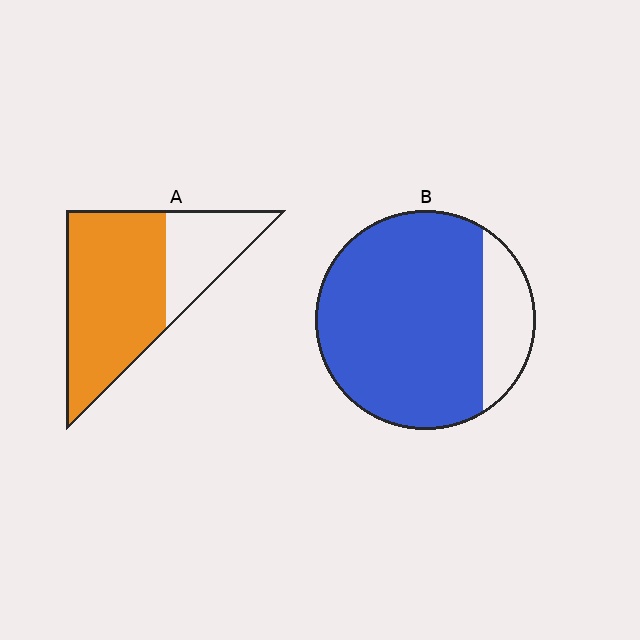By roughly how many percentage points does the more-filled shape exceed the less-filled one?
By roughly 10 percentage points (B over A).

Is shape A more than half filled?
Yes.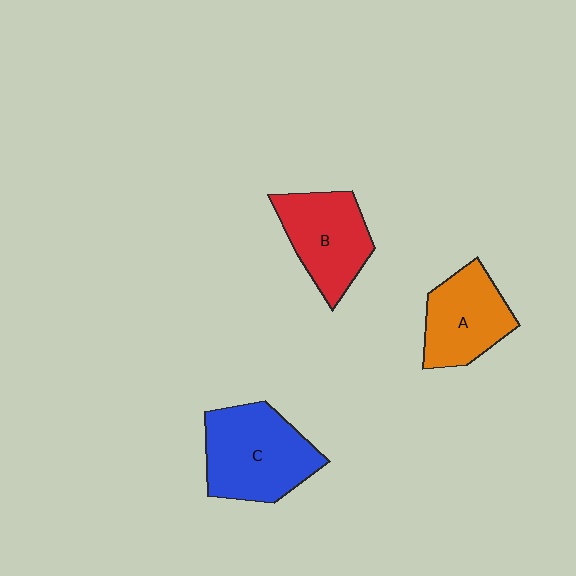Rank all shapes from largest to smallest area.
From largest to smallest: C (blue), B (red), A (orange).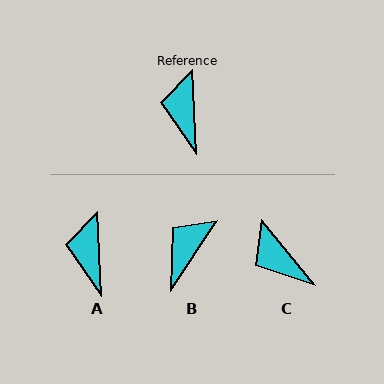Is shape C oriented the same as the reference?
No, it is off by about 36 degrees.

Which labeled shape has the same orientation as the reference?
A.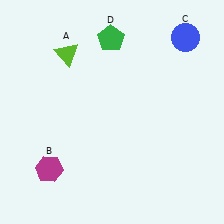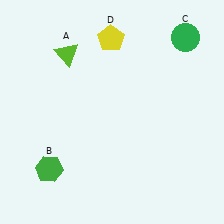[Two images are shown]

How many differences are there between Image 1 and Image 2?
There are 3 differences between the two images.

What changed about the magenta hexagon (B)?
In Image 1, B is magenta. In Image 2, it changed to green.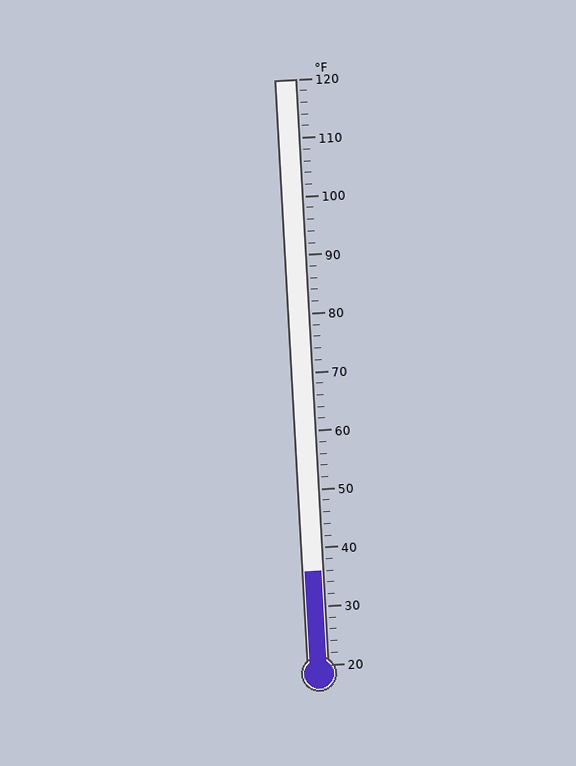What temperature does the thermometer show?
The thermometer shows approximately 36°F.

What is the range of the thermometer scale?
The thermometer scale ranges from 20°F to 120°F.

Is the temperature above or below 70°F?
The temperature is below 70°F.